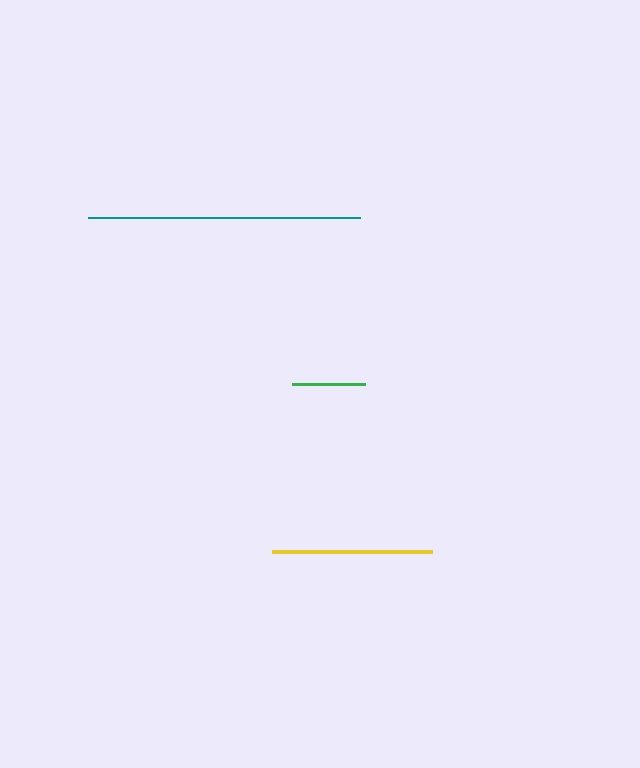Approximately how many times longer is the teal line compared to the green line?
The teal line is approximately 3.7 times the length of the green line.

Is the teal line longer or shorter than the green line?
The teal line is longer than the green line.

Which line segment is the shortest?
The green line is the shortest at approximately 73 pixels.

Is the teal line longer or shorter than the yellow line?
The teal line is longer than the yellow line.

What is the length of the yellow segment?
The yellow segment is approximately 160 pixels long.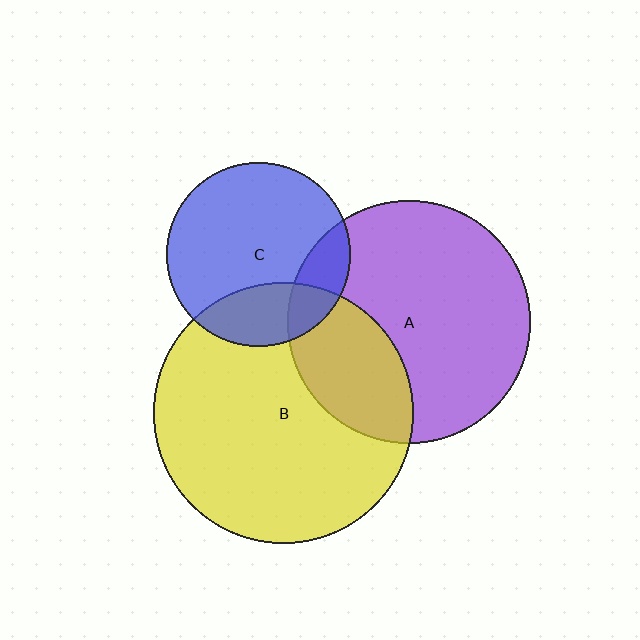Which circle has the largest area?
Circle B (yellow).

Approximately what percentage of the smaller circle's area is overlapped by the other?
Approximately 15%.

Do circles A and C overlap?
Yes.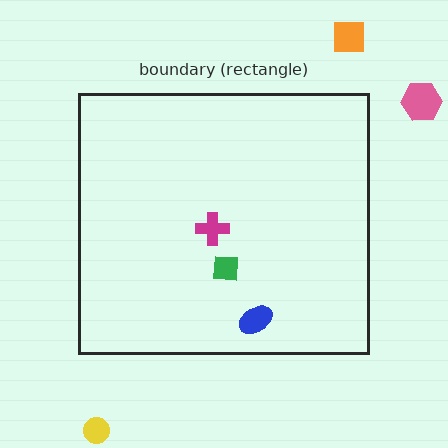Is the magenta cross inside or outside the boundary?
Inside.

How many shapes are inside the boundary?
3 inside, 3 outside.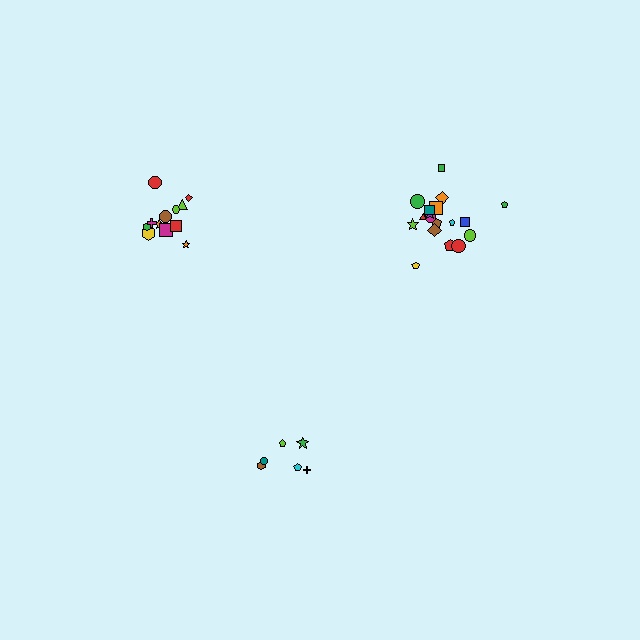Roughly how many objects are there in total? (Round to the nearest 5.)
Roughly 35 objects in total.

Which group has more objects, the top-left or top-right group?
The top-right group.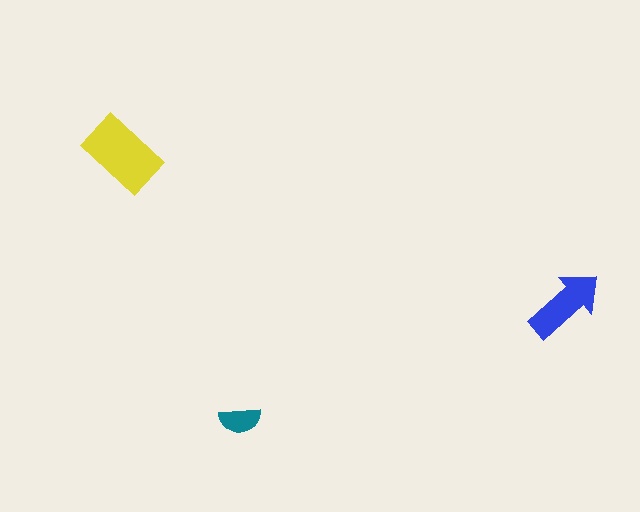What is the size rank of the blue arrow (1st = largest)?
2nd.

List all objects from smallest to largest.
The teal semicircle, the blue arrow, the yellow rectangle.